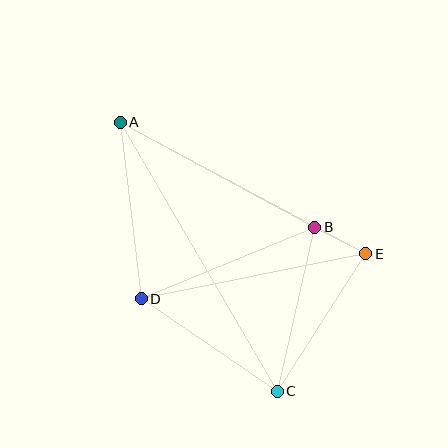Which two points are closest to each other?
Points B and E are closest to each other.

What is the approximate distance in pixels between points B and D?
The distance between B and D is approximately 188 pixels.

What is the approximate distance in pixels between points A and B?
The distance between A and B is approximately 221 pixels.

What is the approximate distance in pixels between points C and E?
The distance between C and E is approximately 164 pixels.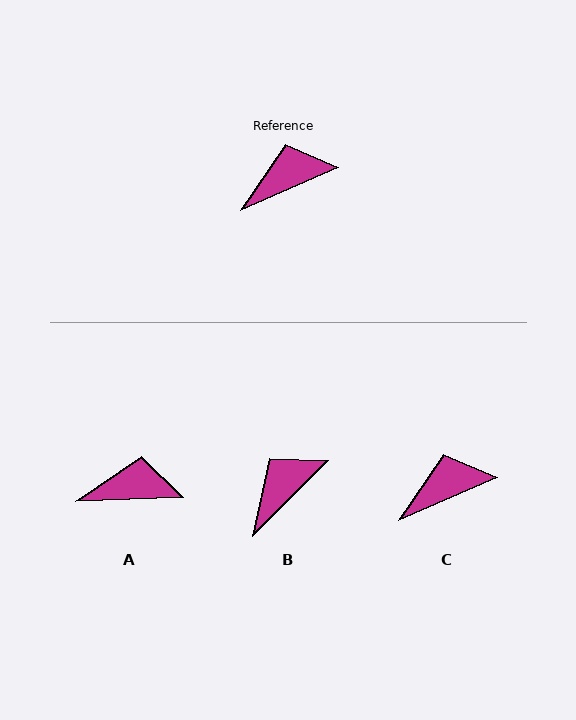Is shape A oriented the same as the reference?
No, it is off by about 21 degrees.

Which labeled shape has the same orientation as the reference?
C.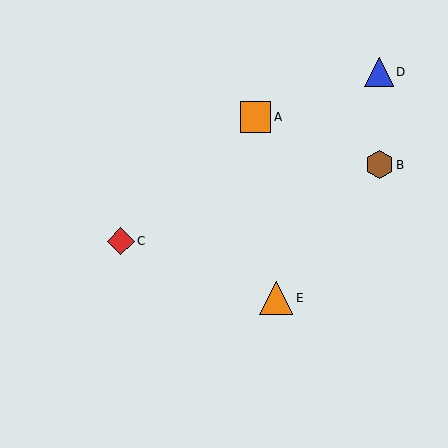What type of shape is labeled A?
Shape A is an orange square.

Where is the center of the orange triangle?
The center of the orange triangle is at (276, 298).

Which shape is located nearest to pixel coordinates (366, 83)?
The blue triangle (labeled D) at (379, 72) is nearest to that location.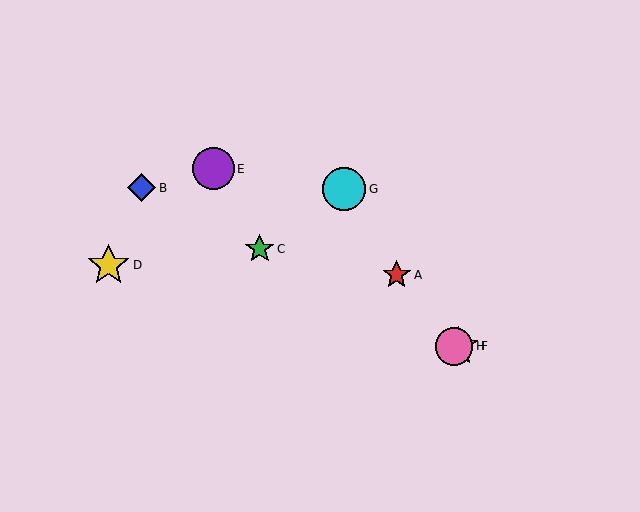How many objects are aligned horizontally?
2 objects (F, H) are aligned horizontally.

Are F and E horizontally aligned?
No, F is at y≈346 and E is at y≈169.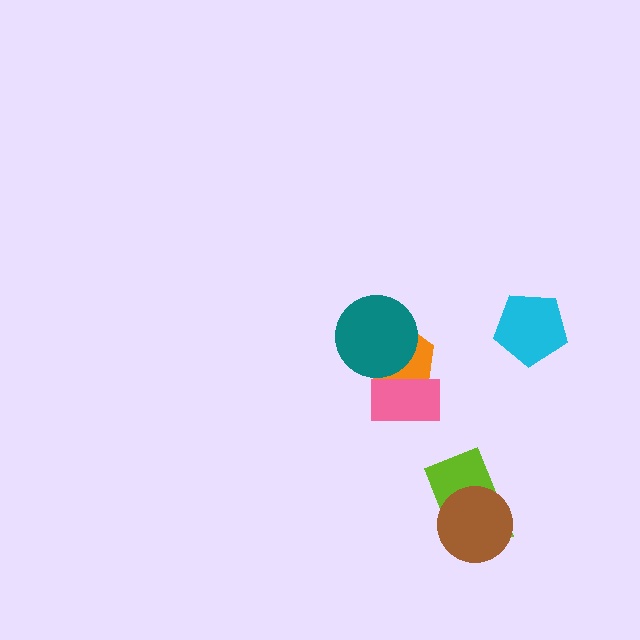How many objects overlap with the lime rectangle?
1 object overlaps with the lime rectangle.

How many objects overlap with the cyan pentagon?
0 objects overlap with the cyan pentagon.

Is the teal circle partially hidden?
No, no other shape covers it.